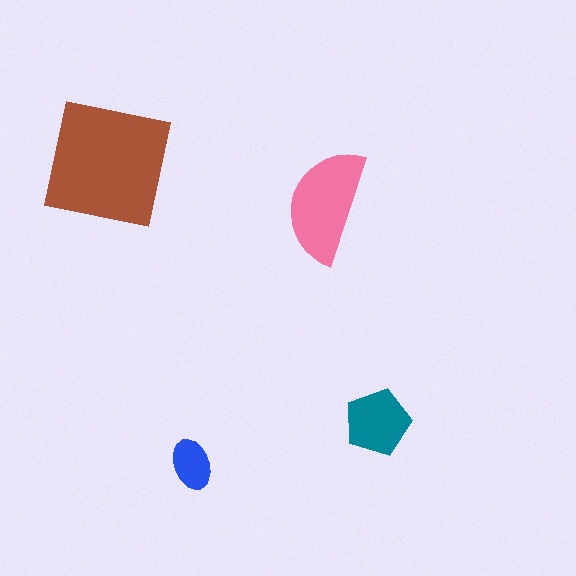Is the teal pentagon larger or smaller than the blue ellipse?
Larger.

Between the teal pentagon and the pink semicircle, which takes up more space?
The pink semicircle.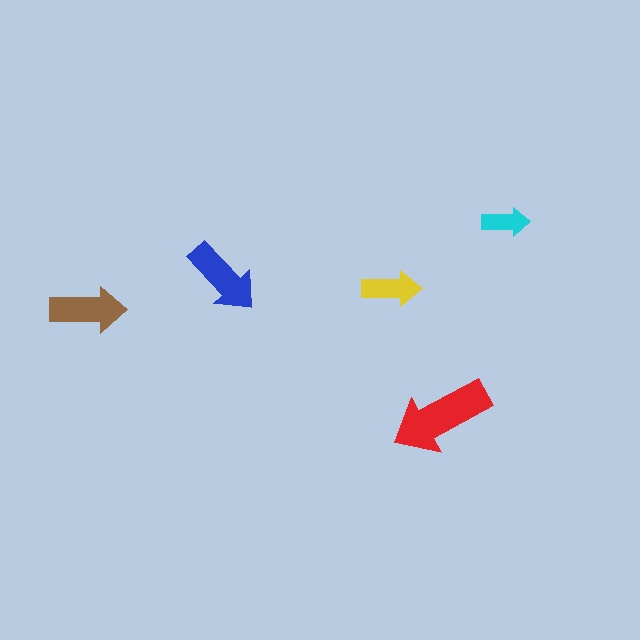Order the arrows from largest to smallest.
the red one, the blue one, the brown one, the yellow one, the cyan one.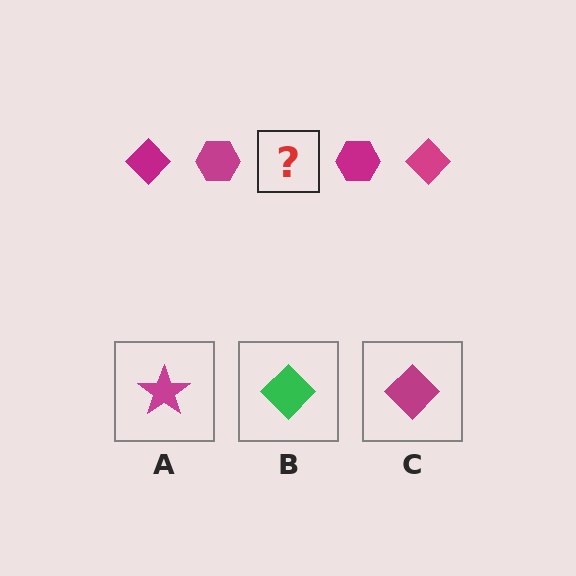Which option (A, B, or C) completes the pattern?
C.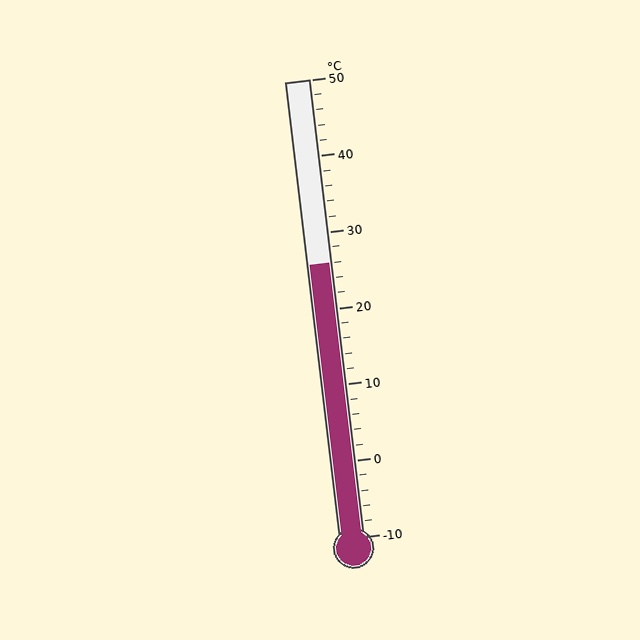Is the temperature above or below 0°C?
The temperature is above 0°C.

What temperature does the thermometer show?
The thermometer shows approximately 26°C.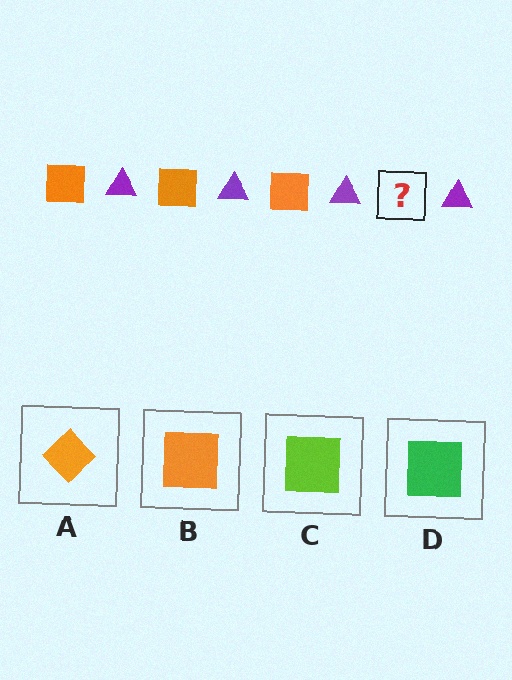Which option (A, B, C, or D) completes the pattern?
B.